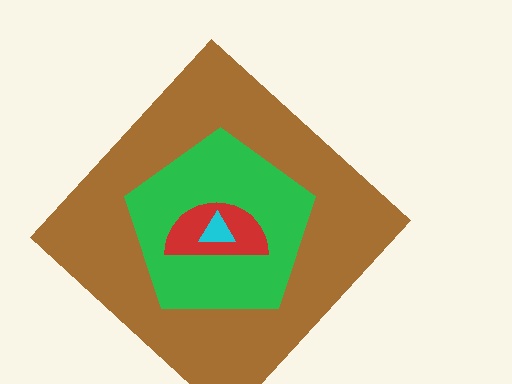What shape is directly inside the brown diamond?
The green pentagon.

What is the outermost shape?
The brown diamond.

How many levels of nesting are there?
4.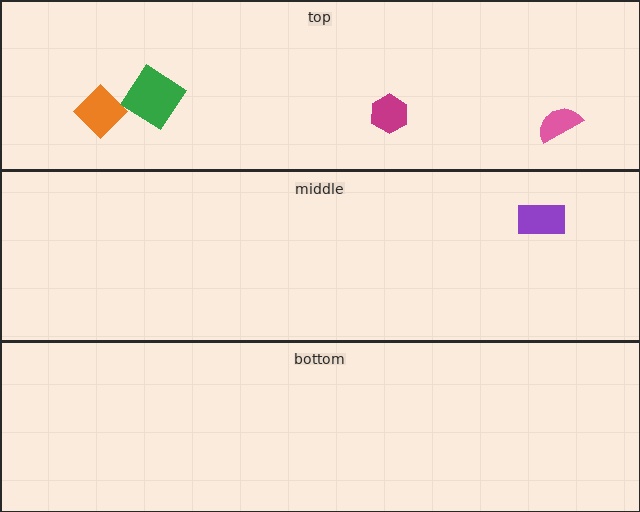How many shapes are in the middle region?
1.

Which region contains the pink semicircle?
The top region.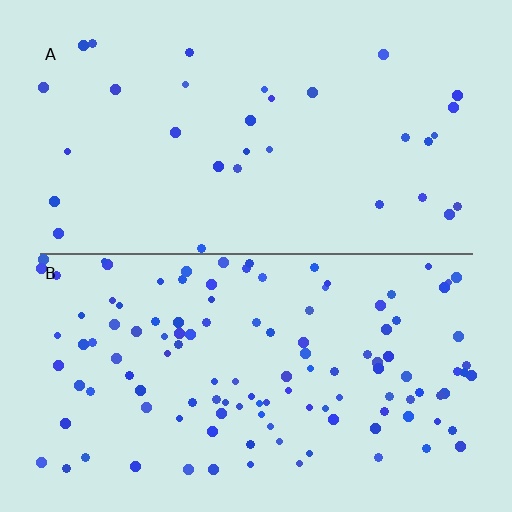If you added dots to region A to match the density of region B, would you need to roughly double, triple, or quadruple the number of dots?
Approximately quadruple.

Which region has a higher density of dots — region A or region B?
B (the bottom).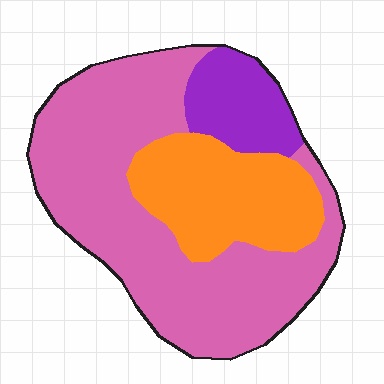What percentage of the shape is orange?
Orange takes up between a sixth and a third of the shape.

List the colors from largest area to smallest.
From largest to smallest: pink, orange, purple.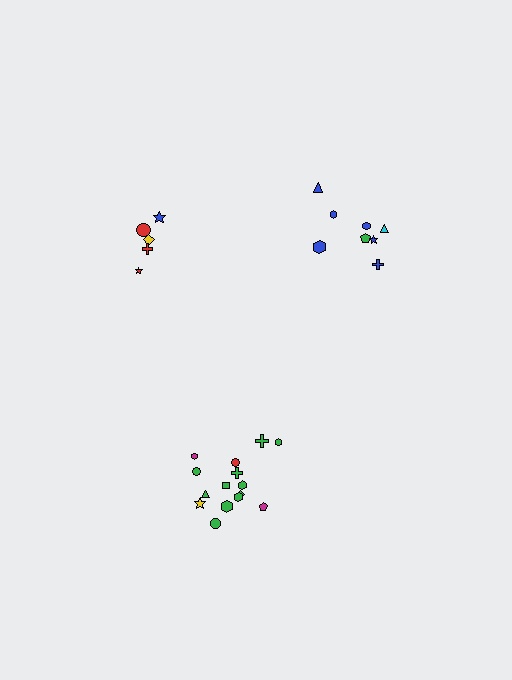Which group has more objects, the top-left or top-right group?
The top-right group.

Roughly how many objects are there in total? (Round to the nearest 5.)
Roughly 30 objects in total.